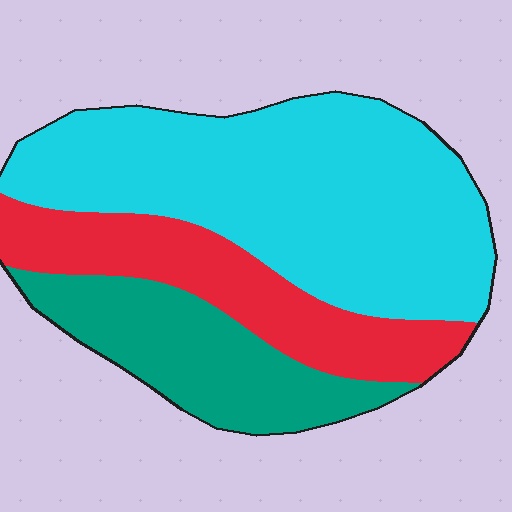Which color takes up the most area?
Cyan, at roughly 55%.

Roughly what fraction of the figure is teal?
Teal takes up between a sixth and a third of the figure.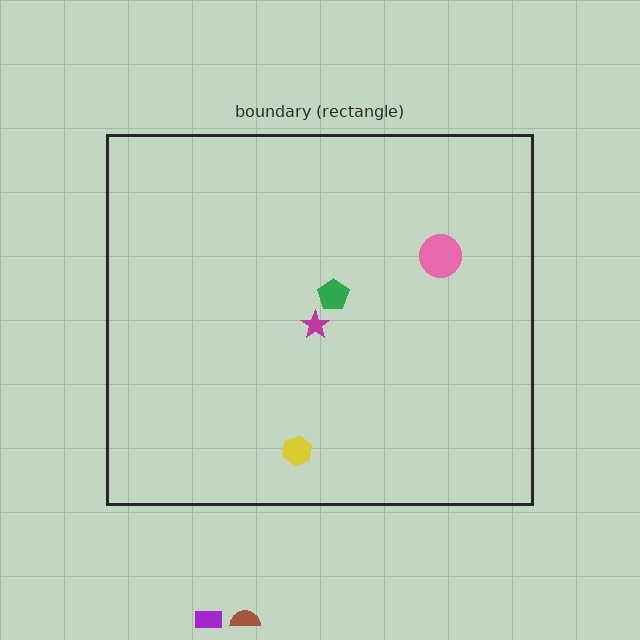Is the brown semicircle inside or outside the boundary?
Outside.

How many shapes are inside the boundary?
4 inside, 2 outside.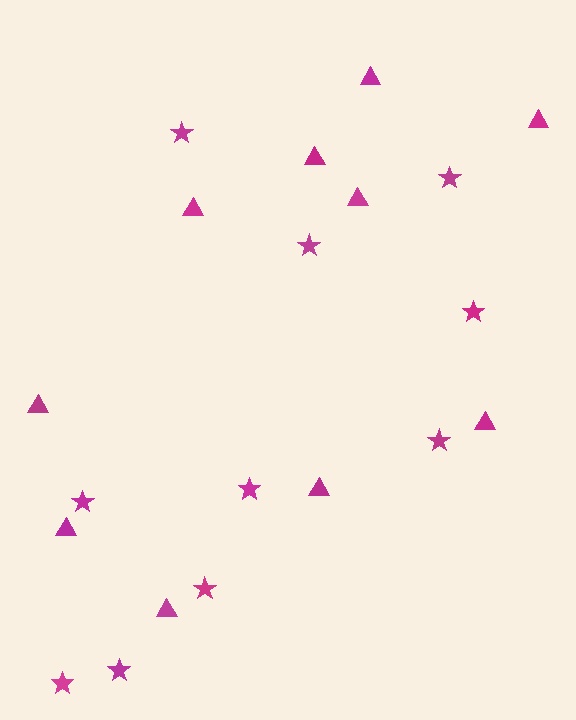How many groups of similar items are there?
There are 2 groups: one group of triangles (10) and one group of stars (10).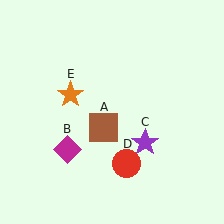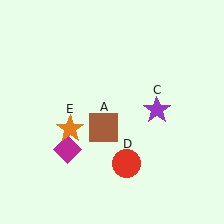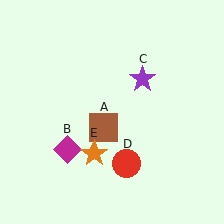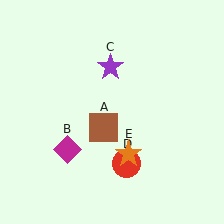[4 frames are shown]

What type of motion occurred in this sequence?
The purple star (object C), orange star (object E) rotated counterclockwise around the center of the scene.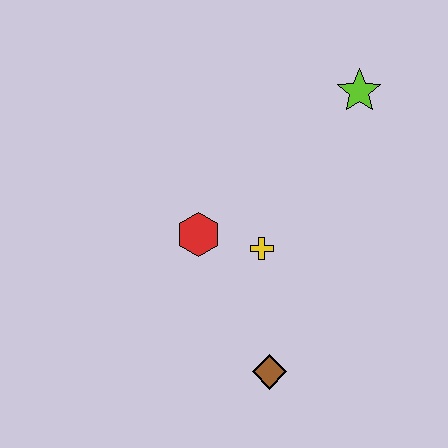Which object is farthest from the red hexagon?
The lime star is farthest from the red hexagon.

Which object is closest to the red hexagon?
The yellow cross is closest to the red hexagon.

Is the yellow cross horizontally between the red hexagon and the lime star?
Yes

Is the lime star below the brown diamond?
No